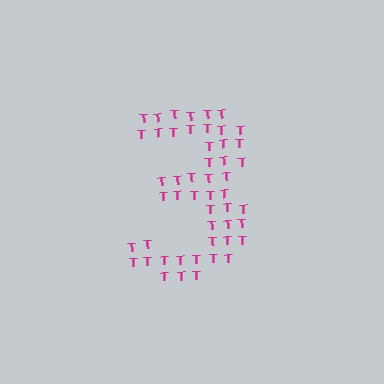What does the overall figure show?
The overall figure shows the digit 3.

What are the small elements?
The small elements are letter T's.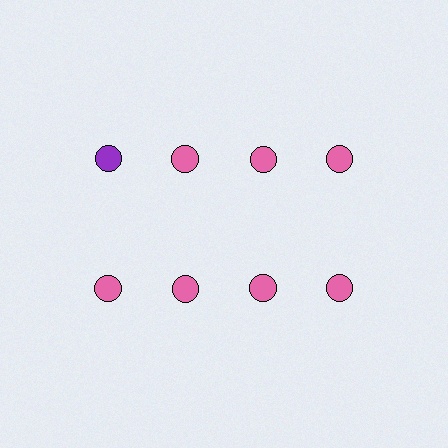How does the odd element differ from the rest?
It has a different color: purple instead of pink.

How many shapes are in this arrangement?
There are 8 shapes arranged in a grid pattern.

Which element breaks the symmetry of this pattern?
The purple circle in the top row, leftmost column breaks the symmetry. All other shapes are pink circles.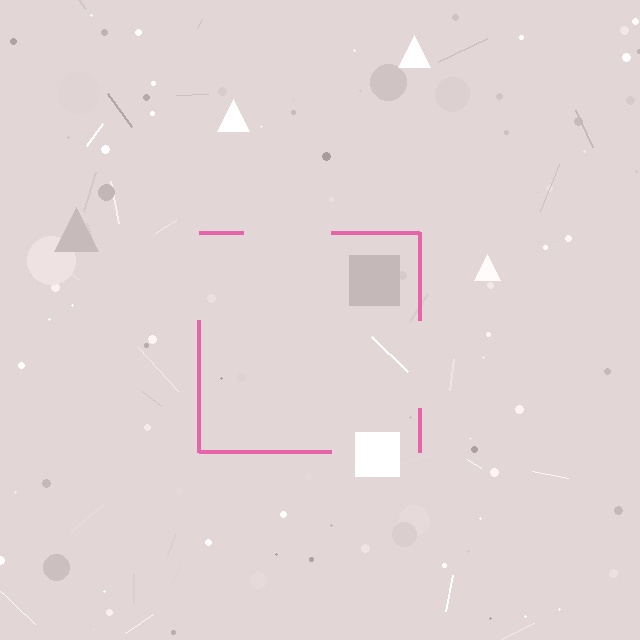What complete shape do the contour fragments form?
The contour fragments form a square.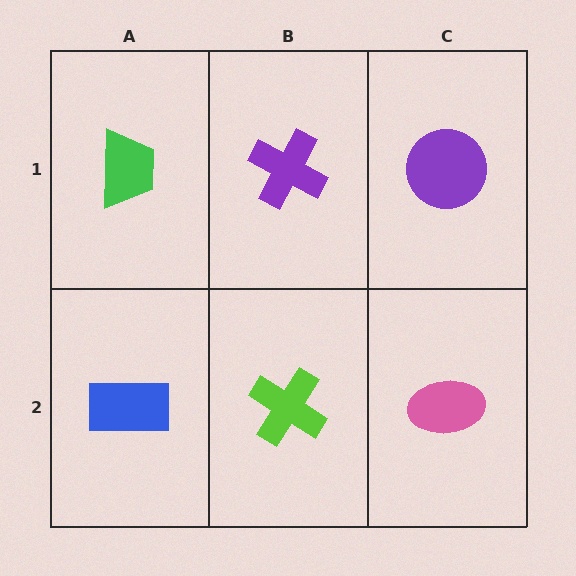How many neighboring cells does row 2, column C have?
2.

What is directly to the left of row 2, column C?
A lime cross.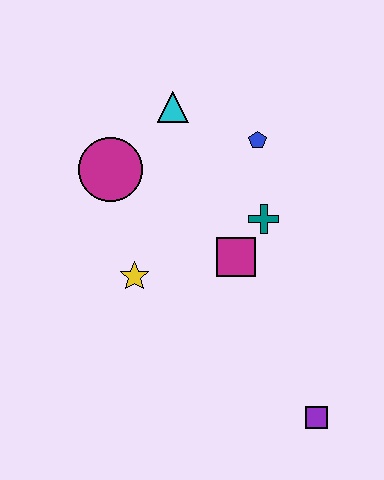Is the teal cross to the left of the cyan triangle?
No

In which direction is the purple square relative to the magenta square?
The purple square is below the magenta square.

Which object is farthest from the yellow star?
The purple square is farthest from the yellow star.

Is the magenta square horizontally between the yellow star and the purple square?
Yes